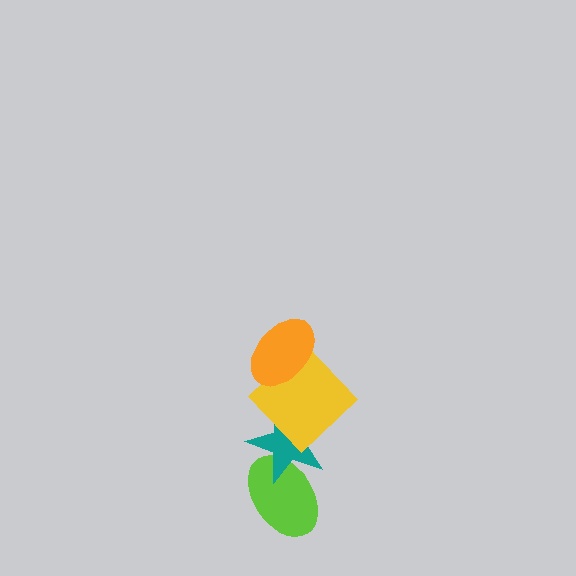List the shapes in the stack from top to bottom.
From top to bottom: the orange ellipse, the yellow diamond, the teal star, the lime ellipse.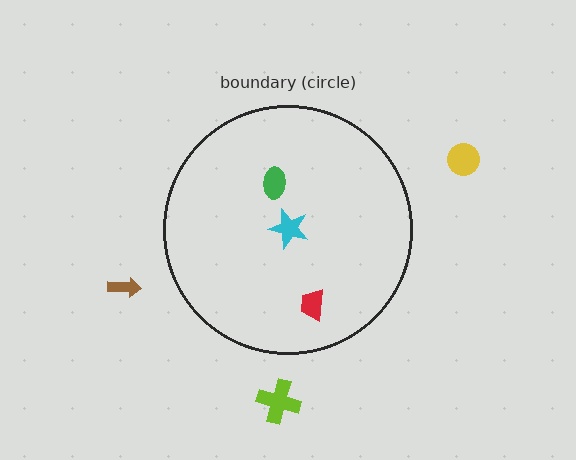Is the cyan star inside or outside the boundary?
Inside.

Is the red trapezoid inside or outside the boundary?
Inside.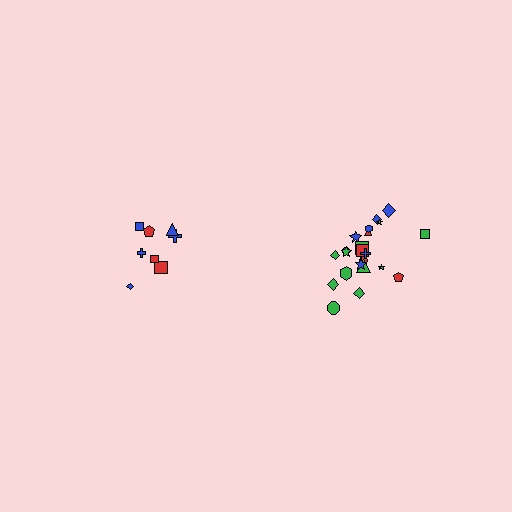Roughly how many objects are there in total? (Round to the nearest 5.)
Roughly 30 objects in total.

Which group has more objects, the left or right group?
The right group.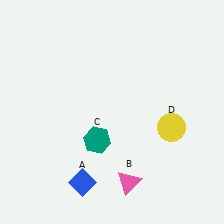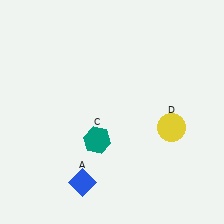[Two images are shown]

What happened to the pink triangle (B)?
The pink triangle (B) was removed in Image 2. It was in the bottom-right area of Image 1.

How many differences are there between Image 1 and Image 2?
There is 1 difference between the two images.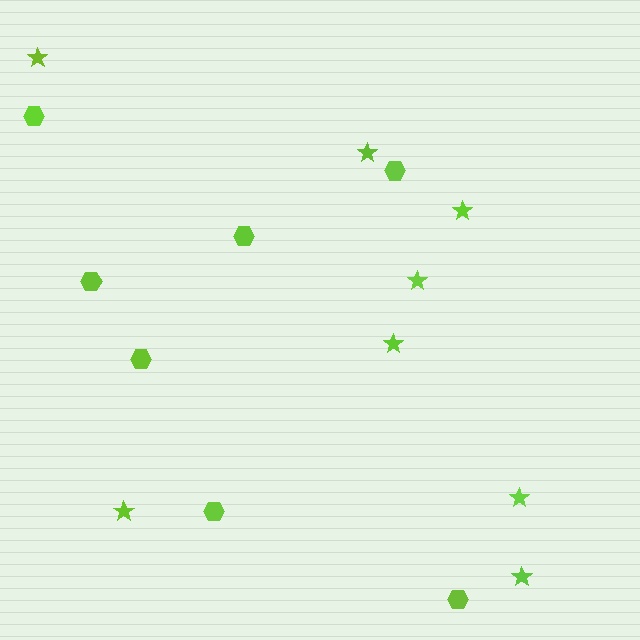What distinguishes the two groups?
There are 2 groups: one group of hexagons (7) and one group of stars (8).